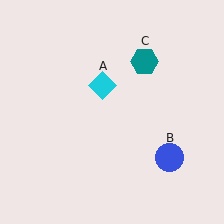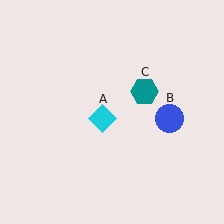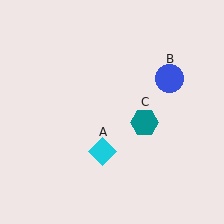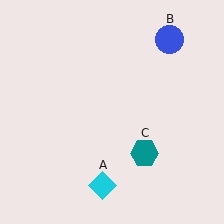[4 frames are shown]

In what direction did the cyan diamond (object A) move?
The cyan diamond (object A) moved down.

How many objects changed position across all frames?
3 objects changed position: cyan diamond (object A), blue circle (object B), teal hexagon (object C).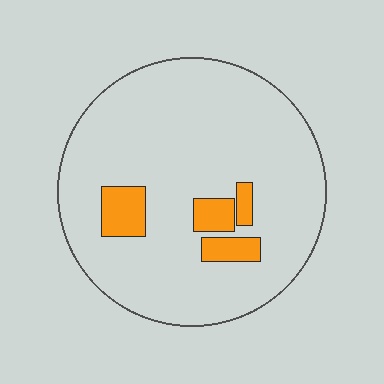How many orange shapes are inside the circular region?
4.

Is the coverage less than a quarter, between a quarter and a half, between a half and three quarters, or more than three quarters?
Less than a quarter.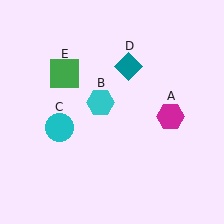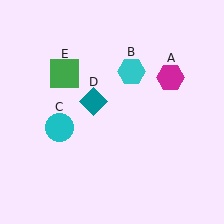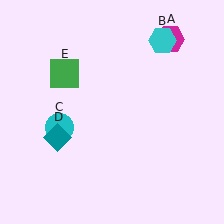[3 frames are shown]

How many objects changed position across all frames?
3 objects changed position: magenta hexagon (object A), cyan hexagon (object B), teal diamond (object D).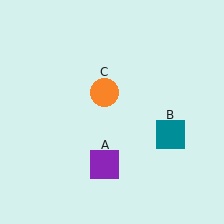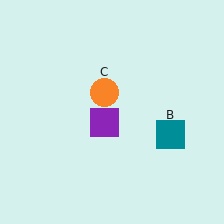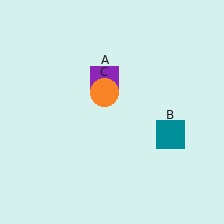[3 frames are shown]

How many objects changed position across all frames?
1 object changed position: purple square (object A).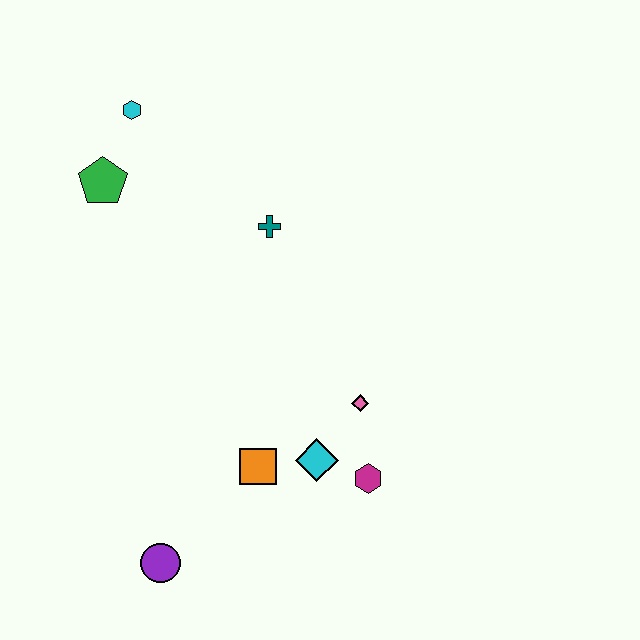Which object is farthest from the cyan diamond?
The cyan hexagon is farthest from the cyan diamond.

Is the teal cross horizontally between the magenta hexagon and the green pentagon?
Yes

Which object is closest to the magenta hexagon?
The cyan diamond is closest to the magenta hexagon.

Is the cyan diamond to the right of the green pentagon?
Yes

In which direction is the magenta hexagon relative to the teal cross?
The magenta hexagon is below the teal cross.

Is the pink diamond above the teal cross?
No